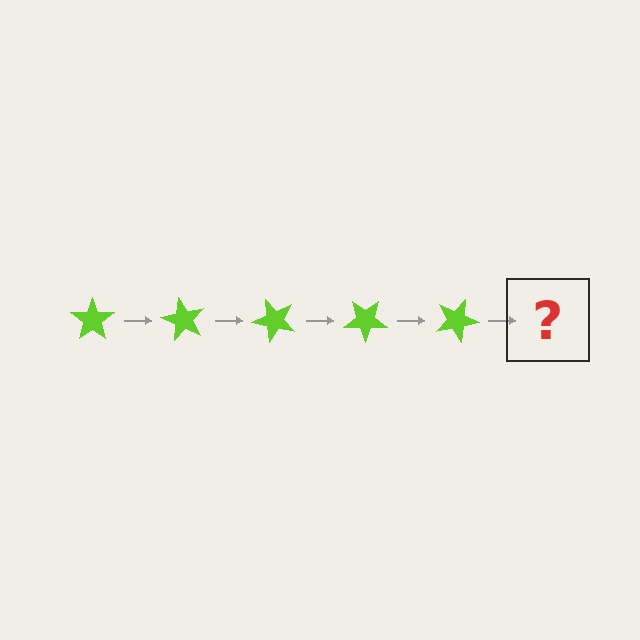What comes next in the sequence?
The next element should be a lime star rotated 300 degrees.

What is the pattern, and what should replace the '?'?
The pattern is that the star rotates 60 degrees each step. The '?' should be a lime star rotated 300 degrees.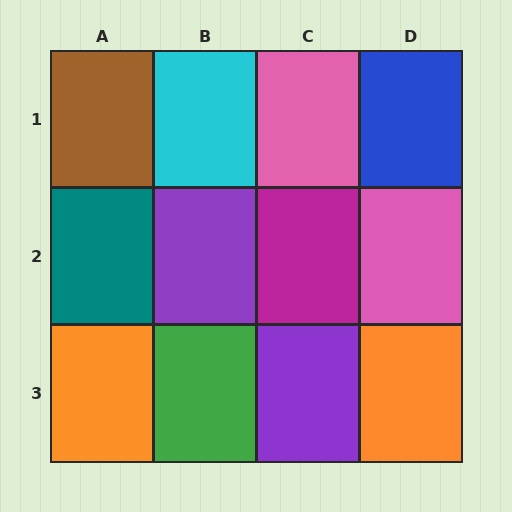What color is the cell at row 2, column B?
Purple.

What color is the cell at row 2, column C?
Magenta.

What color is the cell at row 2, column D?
Pink.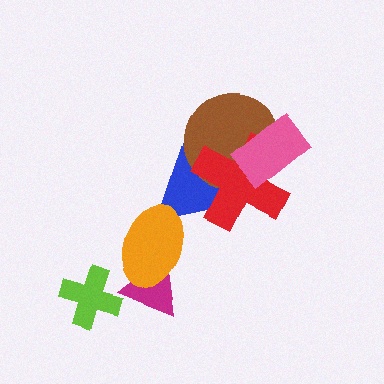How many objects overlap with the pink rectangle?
2 objects overlap with the pink rectangle.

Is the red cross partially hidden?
Yes, it is partially covered by another shape.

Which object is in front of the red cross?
The pink rectangle is in front of the red cross.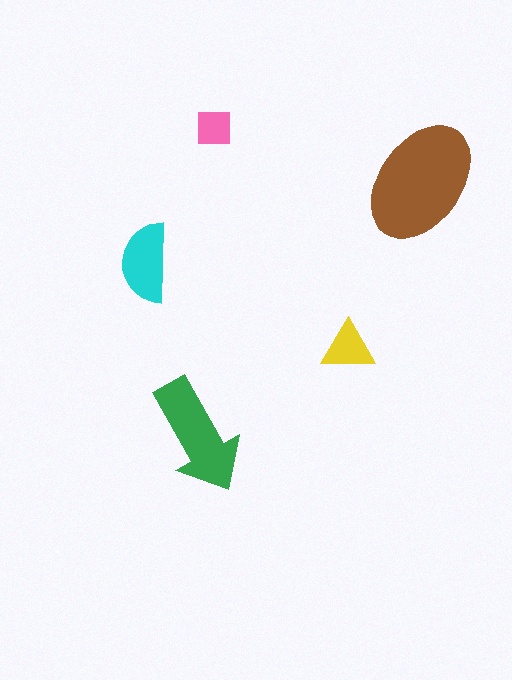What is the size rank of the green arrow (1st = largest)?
2nd.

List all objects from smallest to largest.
The pink square, the yellow triangle, the cyan semicircle, the green arrow, the brown ellipse.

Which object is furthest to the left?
The cyan semicircle is leftmost.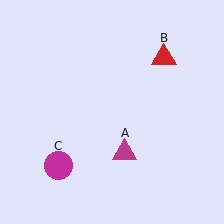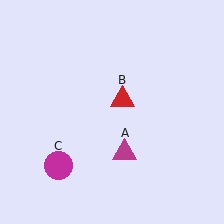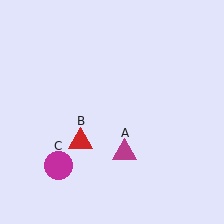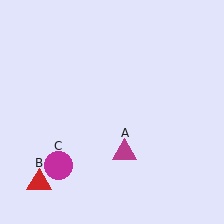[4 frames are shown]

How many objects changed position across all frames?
1 object changed position: red triangle (object B).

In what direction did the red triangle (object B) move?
The red triangle (object B) moved down and to the left.